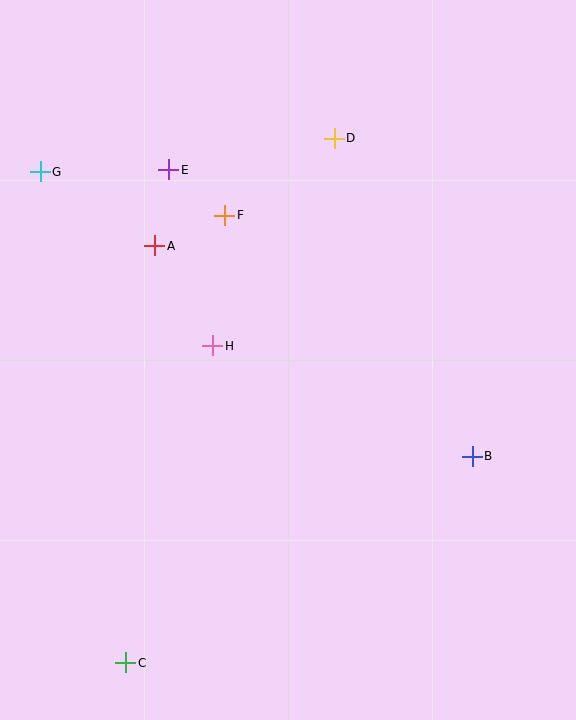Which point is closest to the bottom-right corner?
Point B is closest to the bottom-right corner.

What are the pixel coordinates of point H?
Point H is at (213, 346).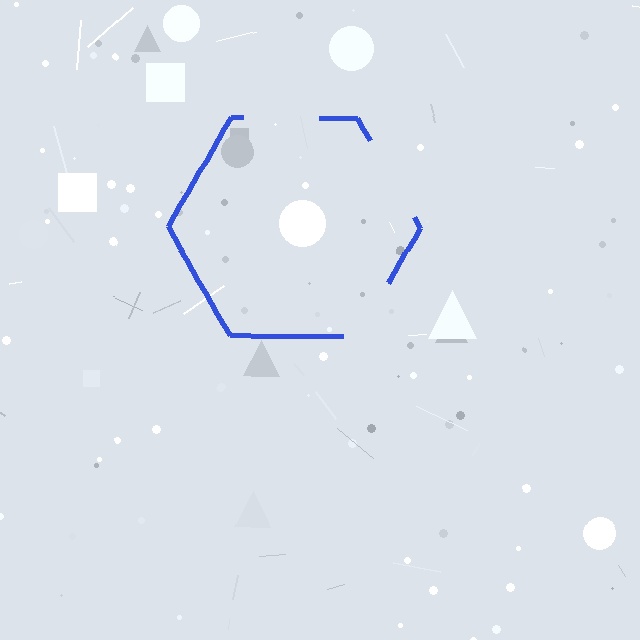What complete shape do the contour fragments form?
The contour fragments form a hexagon.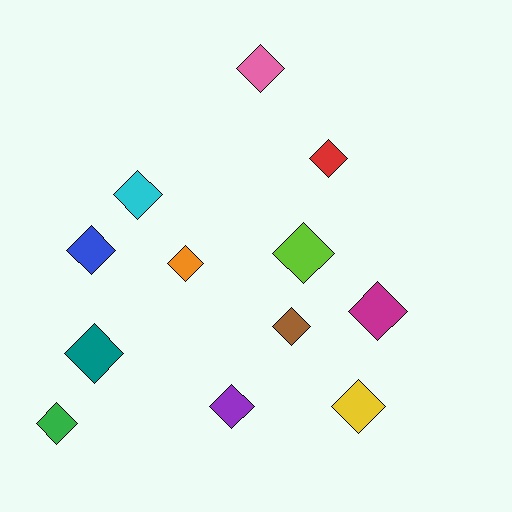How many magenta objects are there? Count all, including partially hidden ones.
There is 1 magenta object.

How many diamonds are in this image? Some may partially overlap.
There are 12 diamonds.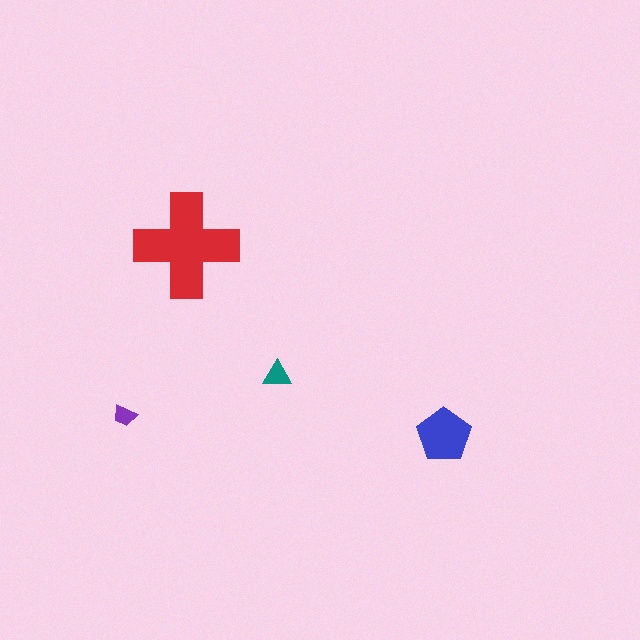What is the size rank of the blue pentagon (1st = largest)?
2nd.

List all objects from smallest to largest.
The purple trapezoid, the teal triangle, the blue pentagon, the red cross.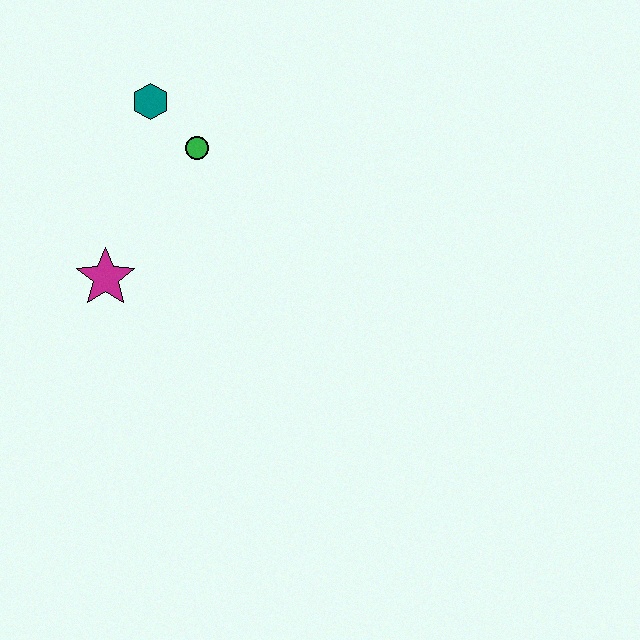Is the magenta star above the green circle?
No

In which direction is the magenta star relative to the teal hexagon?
The magenta star is below the teal hexagon.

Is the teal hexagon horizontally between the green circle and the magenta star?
Yes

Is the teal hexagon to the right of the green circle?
No